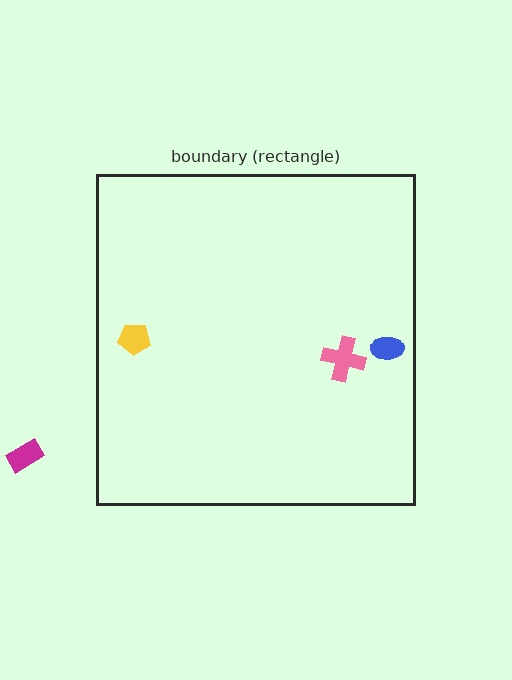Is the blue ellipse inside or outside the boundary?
Inside.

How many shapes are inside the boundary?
3 inside, 1 outside.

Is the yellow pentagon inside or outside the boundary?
Inside.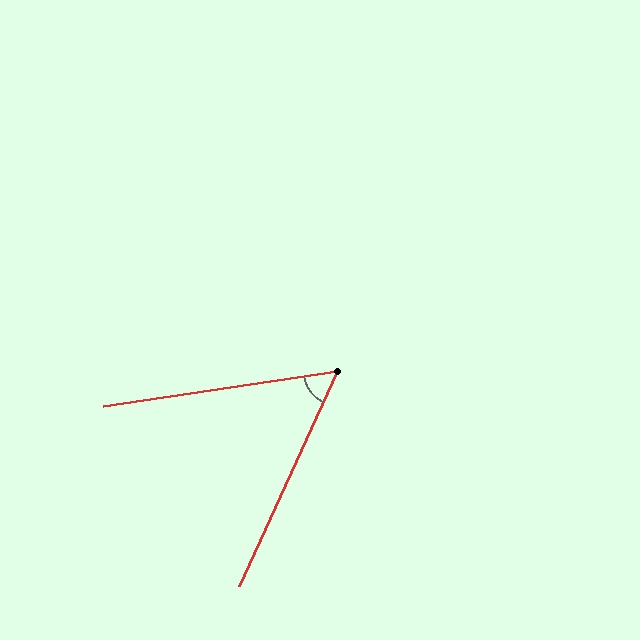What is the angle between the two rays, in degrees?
Approximately 57 degrees.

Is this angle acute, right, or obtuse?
It is acute.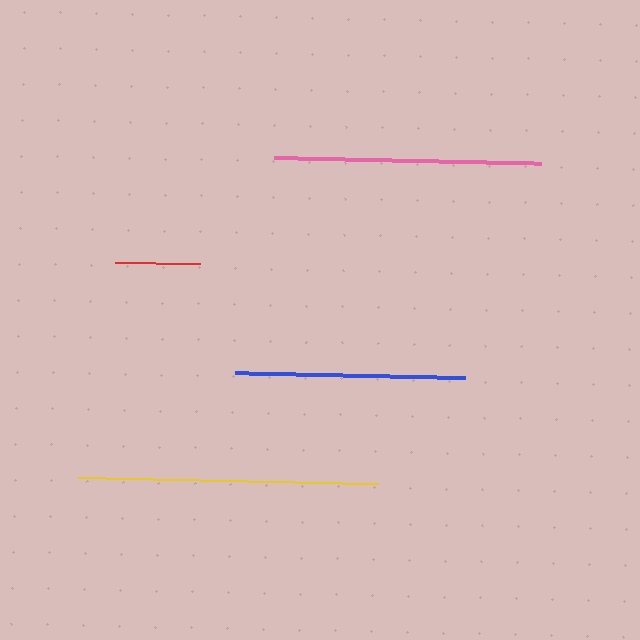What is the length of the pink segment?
The pink segment is approximately 268 pixels long.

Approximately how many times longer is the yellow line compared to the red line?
The yellow line is approximately 3.5 times the length of the red line.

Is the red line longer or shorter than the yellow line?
The yellow line is longer than the red line.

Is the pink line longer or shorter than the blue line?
The pink line is longer than the blue line.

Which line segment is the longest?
The yellow line is the longest at approximately 300 pixels.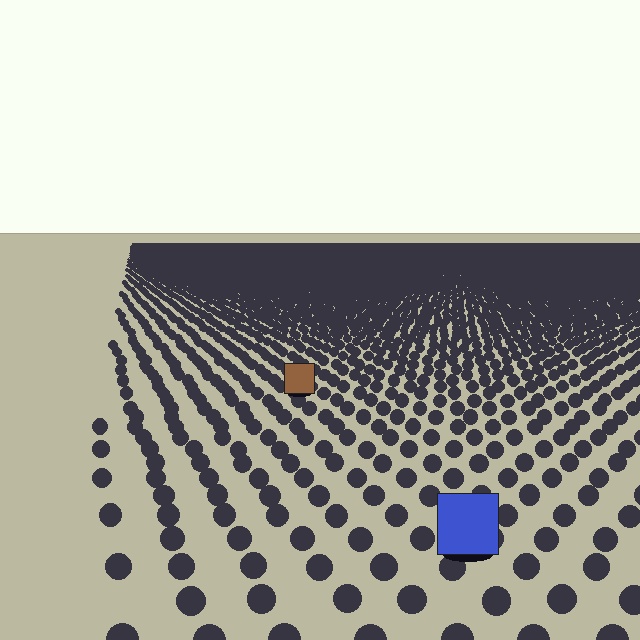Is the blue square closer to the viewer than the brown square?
Yes. The blue square is closer — you can tell from the texture gradient: the ground texture is coarser near it.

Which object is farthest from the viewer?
The brown square is farthest from the viewer. It appears smaller and the ground texture around it is denser.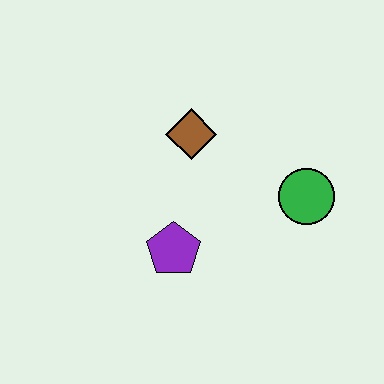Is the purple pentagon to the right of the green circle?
No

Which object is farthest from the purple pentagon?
The green circle is farthest from the purple pentagon.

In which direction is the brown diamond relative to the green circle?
The brown diamond is to the left of the green circle.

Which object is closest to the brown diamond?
The purple pentagon is closest to the brown diamond.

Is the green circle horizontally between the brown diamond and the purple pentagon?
No